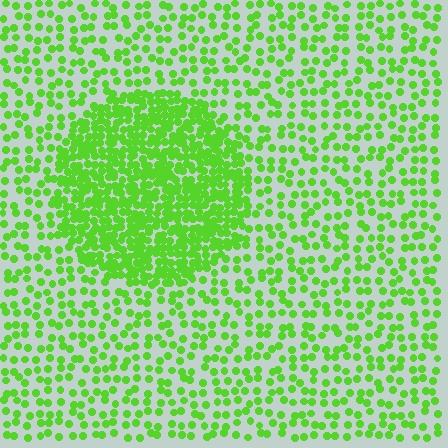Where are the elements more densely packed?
The elements are more densely packed inside the circle boundary.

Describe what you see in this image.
The image contains small lime elements arranged at two different densities. A circle-shaped region is visible where the elements are more densely packed than the surrounding area.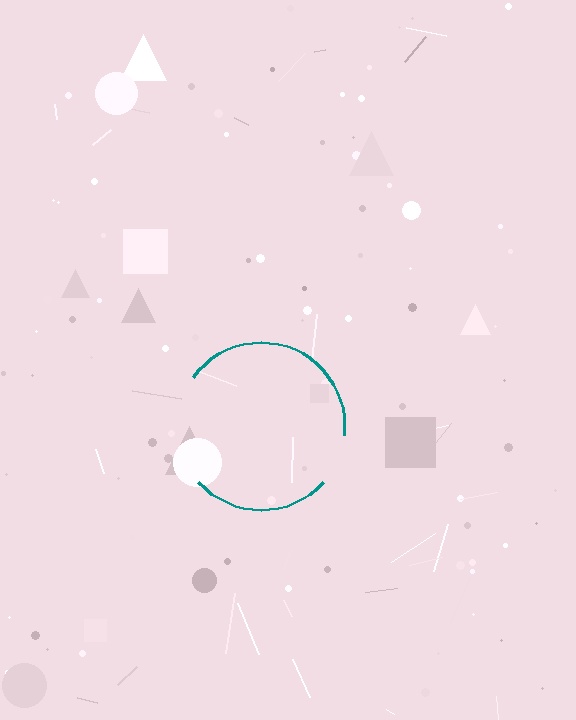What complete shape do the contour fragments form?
The contour fragments form a circle.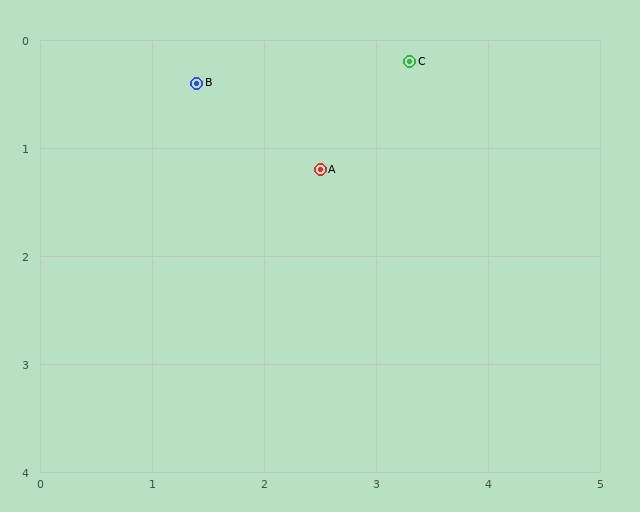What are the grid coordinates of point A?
Point A is at approximately (2.5, 1.2).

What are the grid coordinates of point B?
Point B is at approximately (1.4, 0.4).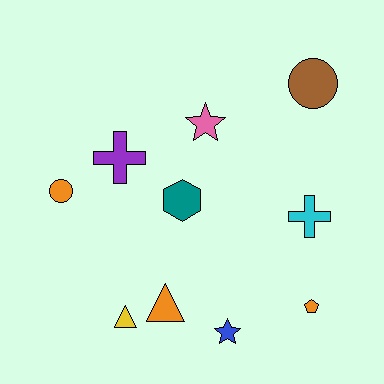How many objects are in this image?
There are 10 objects.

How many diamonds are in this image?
There are no diamonds.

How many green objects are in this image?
There are no green objects.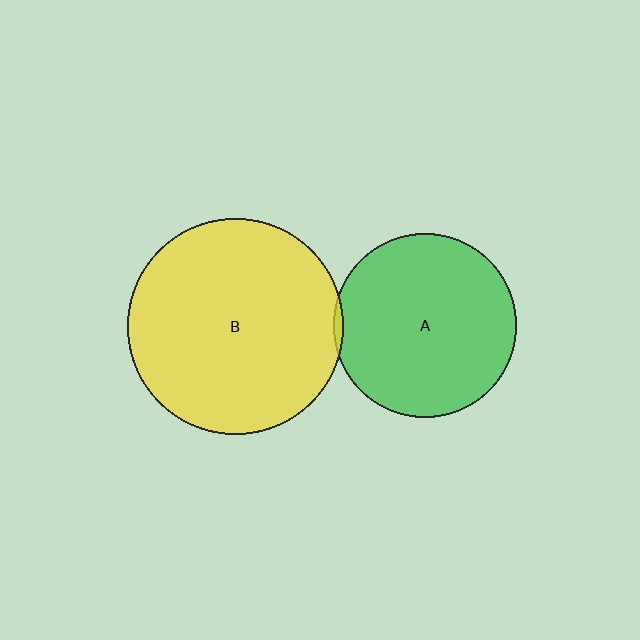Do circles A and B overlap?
Yes.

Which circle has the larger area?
Circle B (yellow).